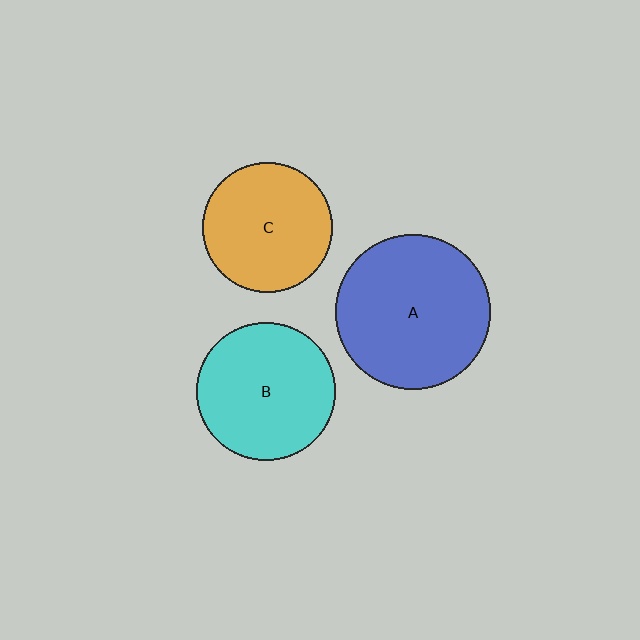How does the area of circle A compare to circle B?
Approximately 1.3 times.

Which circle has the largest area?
Circle A (blue).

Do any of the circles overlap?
No, none of the circles overlap.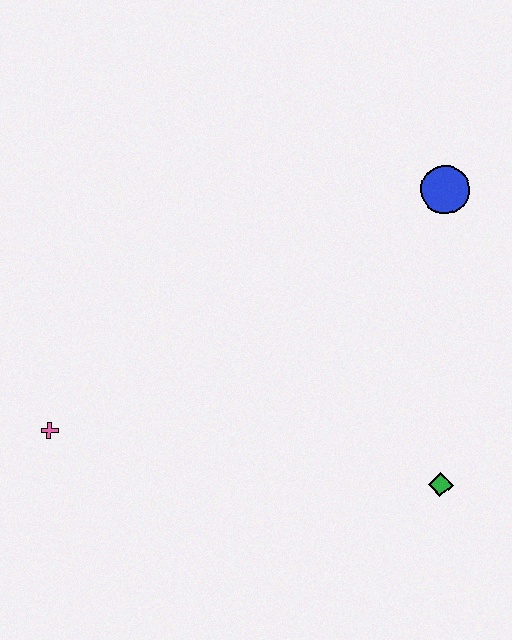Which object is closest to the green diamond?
The blue circle is closest to the green diamond.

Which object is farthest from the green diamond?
The pink cross is farthest from the green diamond.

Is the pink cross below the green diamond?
No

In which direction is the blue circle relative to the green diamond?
The blue circle is above the green diamond.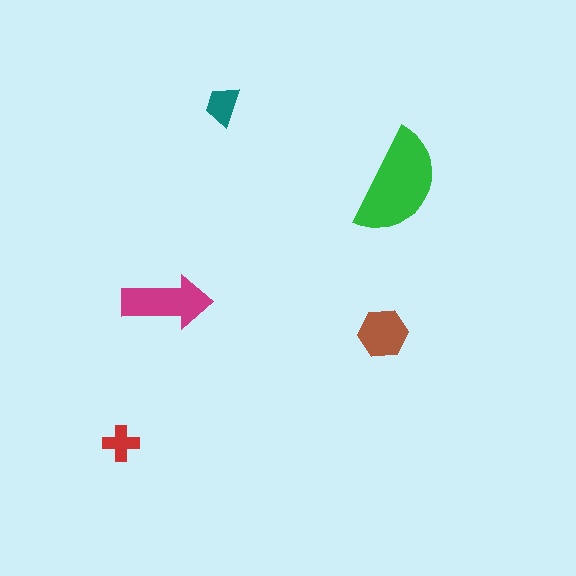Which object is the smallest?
The red cross.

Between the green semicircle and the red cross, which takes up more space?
The green semicircle.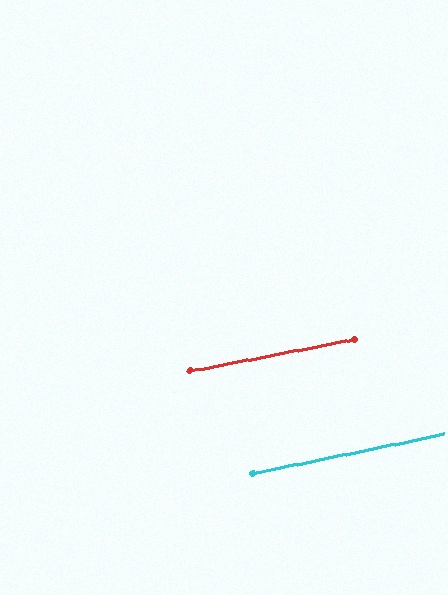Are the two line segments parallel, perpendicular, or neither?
Parallel — their directions differ by only 0.8°.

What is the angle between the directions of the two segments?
Approximately 1 degree.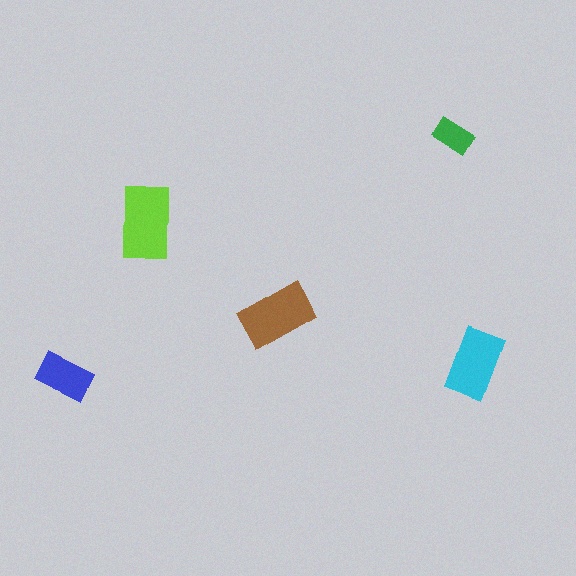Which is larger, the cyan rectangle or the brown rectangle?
The brown one.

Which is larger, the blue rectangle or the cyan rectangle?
The cyan one.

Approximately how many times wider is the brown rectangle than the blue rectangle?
About 1.5 times wider.